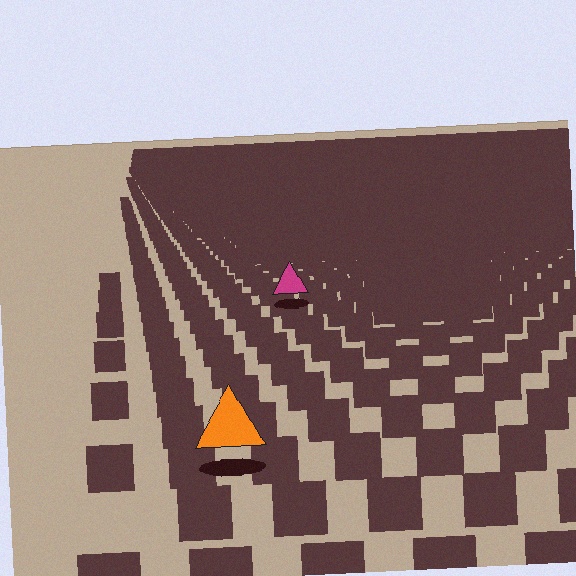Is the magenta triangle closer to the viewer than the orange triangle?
No. The orange triangle is closer — you can tell from the texture gradient: the ground texture is coarser near it.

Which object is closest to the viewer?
The orange triangle is closest. The texture marks near it are larger and more spread out.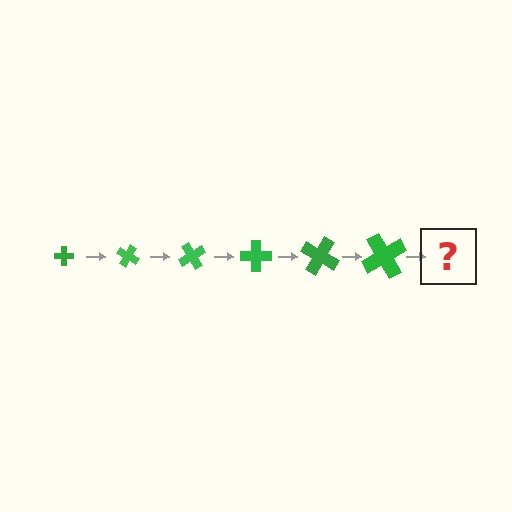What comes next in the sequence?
The next element should be a cross, larger than the previous one and rotated 180 degrees from the start.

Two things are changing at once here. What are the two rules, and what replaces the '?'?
The two rules are that the cross grows larger each step and it rotates 30 degrees each step. The '?' should be a cross, larger than the previous one and rotated 180 degrees from the start.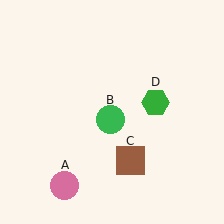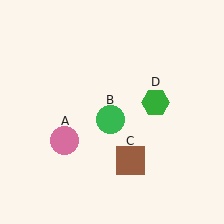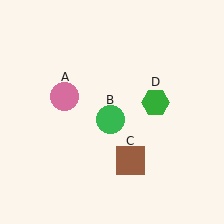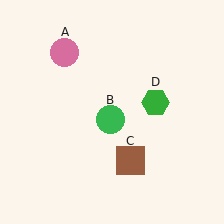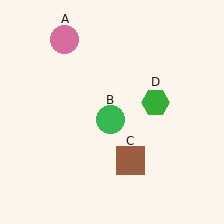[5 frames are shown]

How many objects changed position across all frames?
1 object changed position: pink circle (object A).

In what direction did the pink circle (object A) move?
The pink circle (object A) moved up.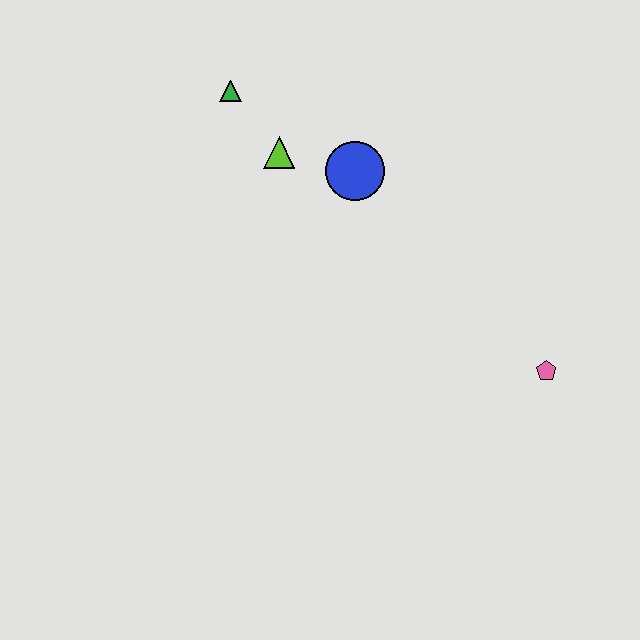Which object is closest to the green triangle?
The lime triangle is closest to the green triangle.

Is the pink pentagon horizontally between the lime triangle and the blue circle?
No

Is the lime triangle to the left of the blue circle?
Yes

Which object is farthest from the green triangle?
The pink pentagon is farthest from the green triangle.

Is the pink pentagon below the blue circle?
Yes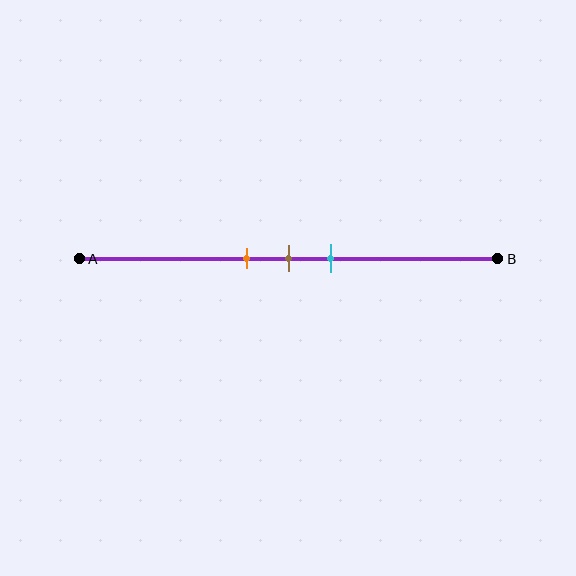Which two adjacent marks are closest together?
The orange and brown marks are the closest adjacent pair.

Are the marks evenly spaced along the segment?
Yes, the marks are approximately evenly spaced.